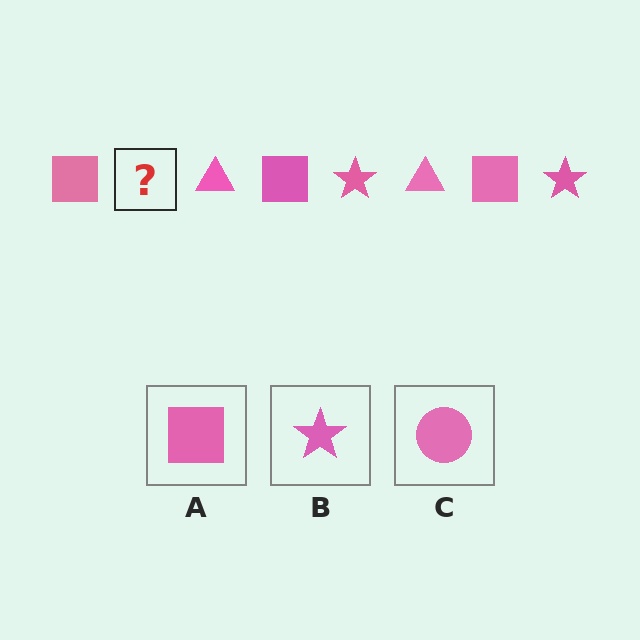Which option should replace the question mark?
Option B.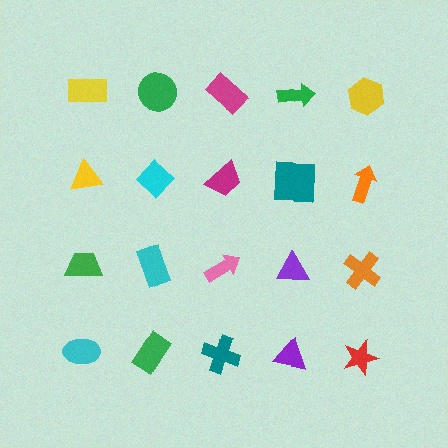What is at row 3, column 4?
A purple triangle.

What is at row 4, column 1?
A cyan ellipse.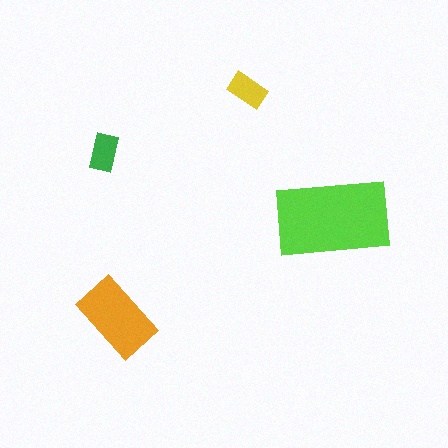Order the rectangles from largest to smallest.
the lime one, the orange one, the yellow one, the green one.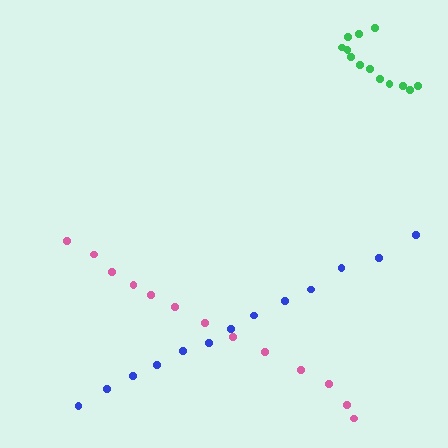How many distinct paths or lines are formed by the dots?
There are 3 distinct paths.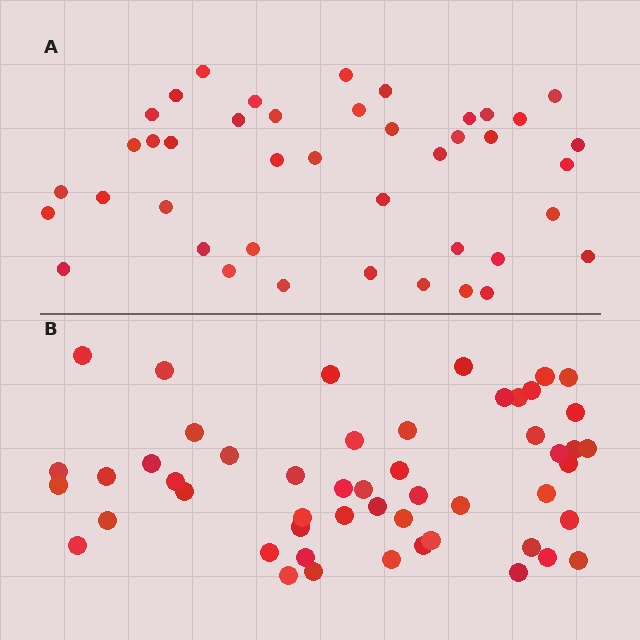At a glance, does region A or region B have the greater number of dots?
Region B (the bottom region) has more dots.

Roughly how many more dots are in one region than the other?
Region B has roughly 8 or so more dots than region A.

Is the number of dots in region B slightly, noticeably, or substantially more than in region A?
Region B has only slightly more — the two regions are fairly close. The ratio is roughly 1.2 to 1.